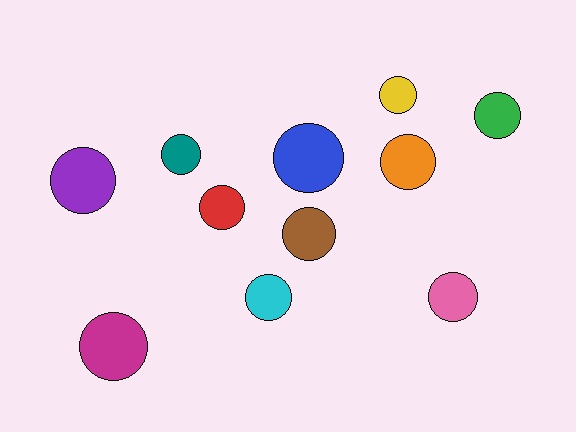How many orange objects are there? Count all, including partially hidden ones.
There is 1 orange object.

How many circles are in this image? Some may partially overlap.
There are 11 circles.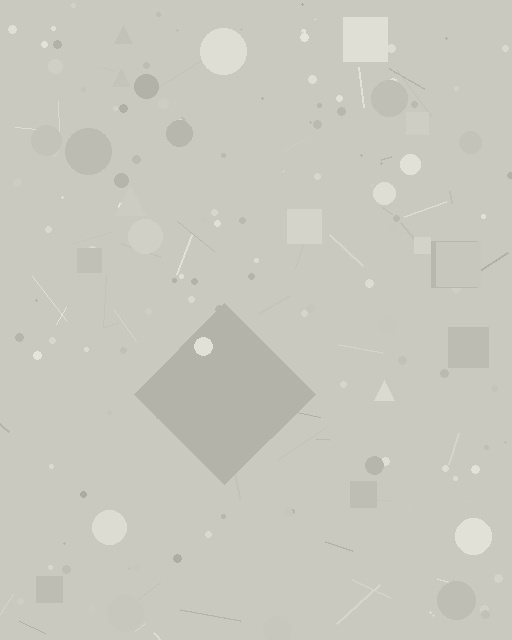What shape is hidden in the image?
A diamond is hidden in the image.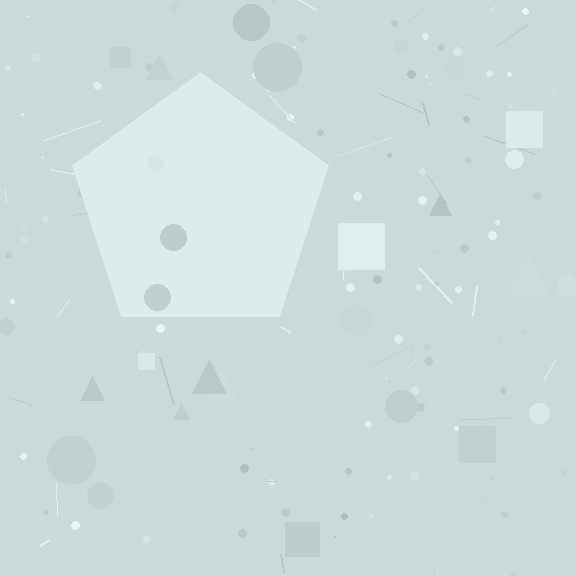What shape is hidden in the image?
A pentagon is hidden in the image.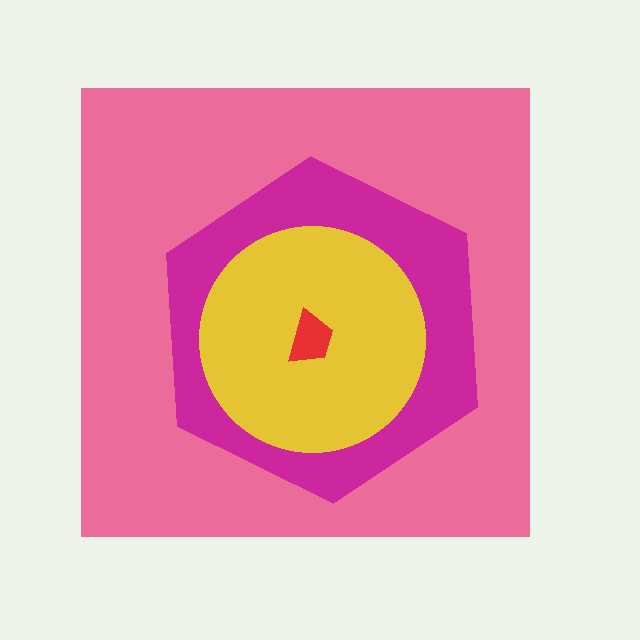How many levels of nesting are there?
4.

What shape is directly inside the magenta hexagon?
The yellow circle.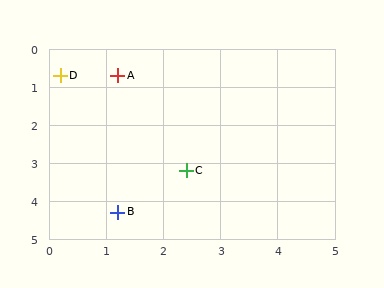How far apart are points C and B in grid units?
Points C and B are about 1.6 grid units apart.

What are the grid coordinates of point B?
Point B is at approximately (1.2, 4.3).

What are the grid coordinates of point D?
Point D is at approximately (0.2, 0.7).